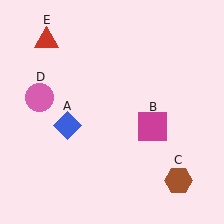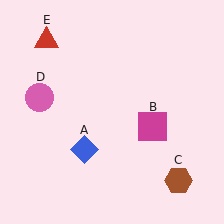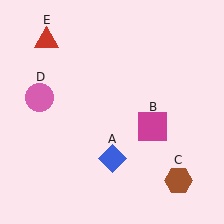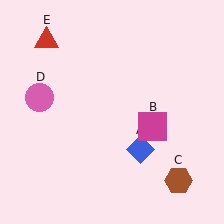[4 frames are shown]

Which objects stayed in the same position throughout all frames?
Magenta square (object B) and brown hexagon (object C) and pink circle (object D) and red triangle (object E) remained stationary.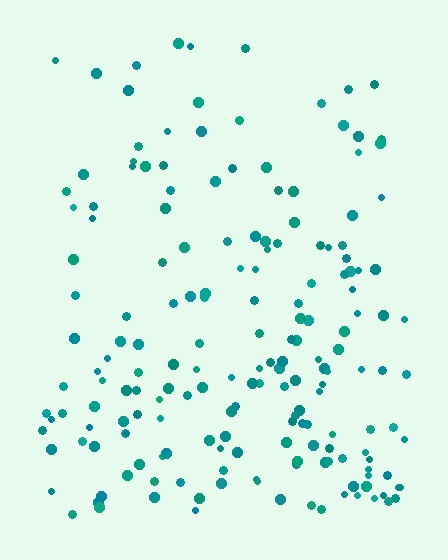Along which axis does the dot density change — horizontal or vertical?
Vertical.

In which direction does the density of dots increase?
From top to bottom, with the bottom side densest.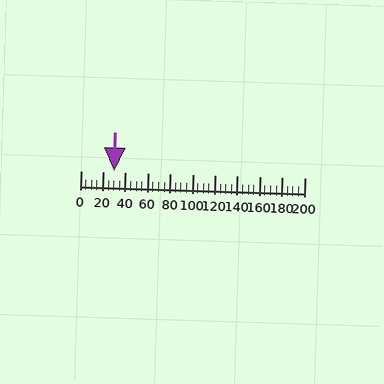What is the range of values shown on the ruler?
The ruler shows values from 0 to 200.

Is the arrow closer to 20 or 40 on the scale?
The arrow is closer to 40.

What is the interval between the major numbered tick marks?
The major tick marks are spaced 20 units apart.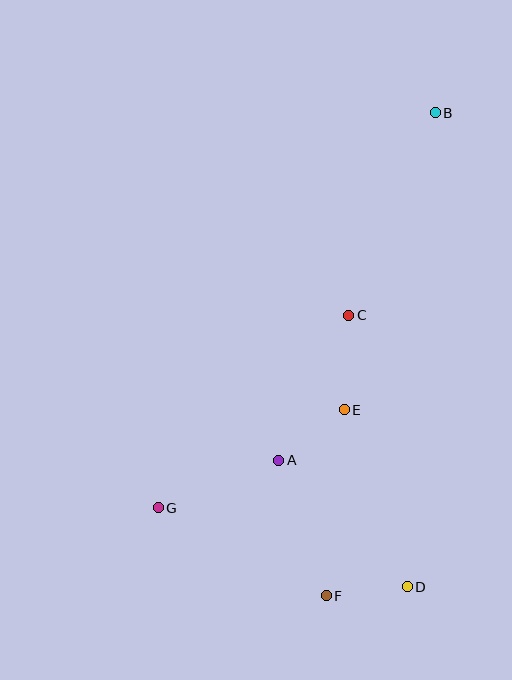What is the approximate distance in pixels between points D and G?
The distance between D and G is approximately 262 pixels.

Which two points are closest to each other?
Points D and F are closest to each other.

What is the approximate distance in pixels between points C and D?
The distance between C and D is approximately 278 pixels.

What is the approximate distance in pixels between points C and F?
The distance between C and F is approximately 281 pixels.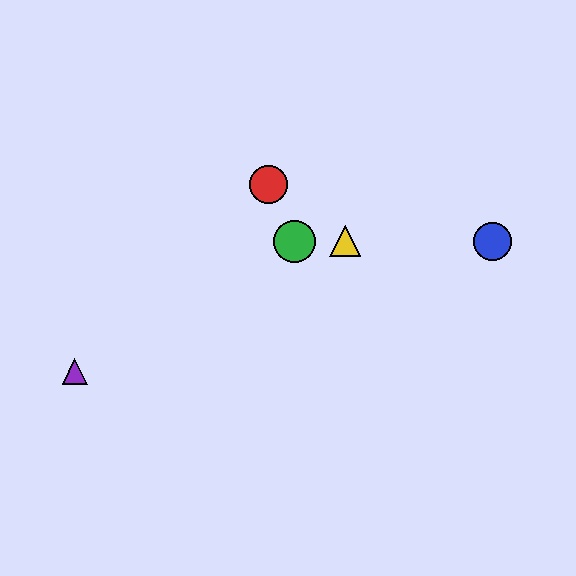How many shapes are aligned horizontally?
3 shapes (the blue circle, the green circle, the yellow triangle) are aligned horizontally.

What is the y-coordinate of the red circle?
The red circle is at y≈185.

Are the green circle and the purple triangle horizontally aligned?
No, the green circle is at y≈241 and the purple triangle is at y≈371.